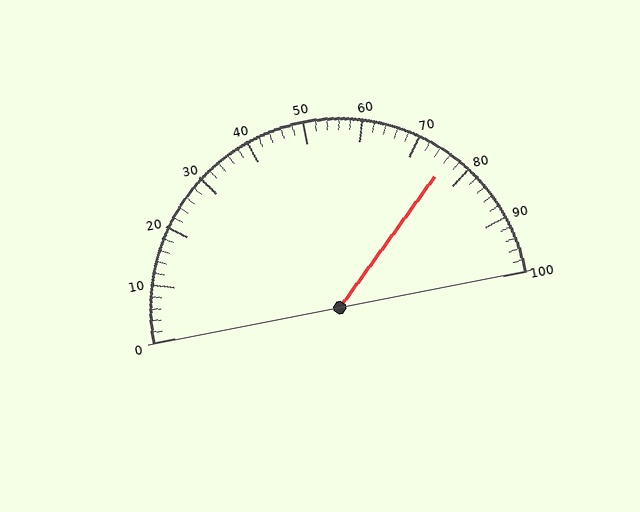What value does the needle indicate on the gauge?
The needle indicates approximately 76.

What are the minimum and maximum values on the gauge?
The gauge ranges from 0 to 100.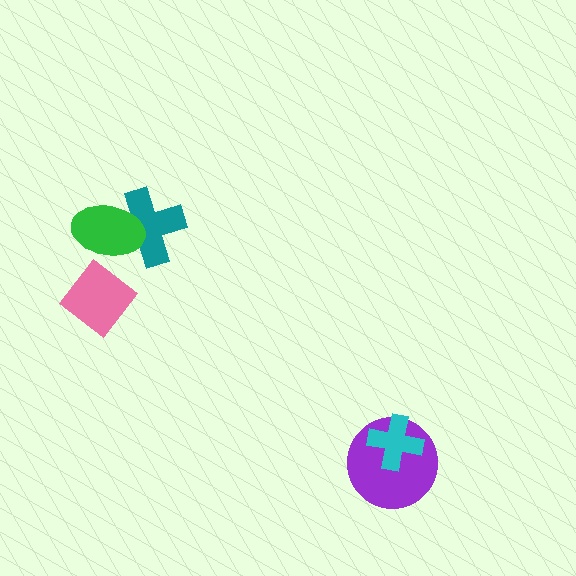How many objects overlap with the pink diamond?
1 object overlaps with the pink diamond.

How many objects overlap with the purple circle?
1 object overlaps with the purple circle.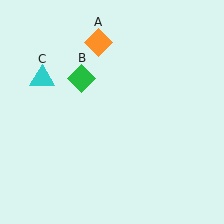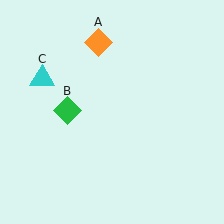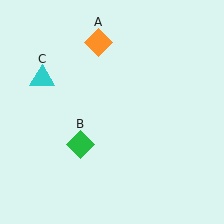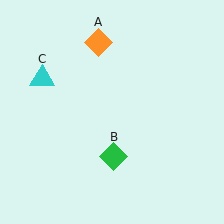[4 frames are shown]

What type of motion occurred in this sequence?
The green diamond (object B) rotated counterclockwise around the center of the scene.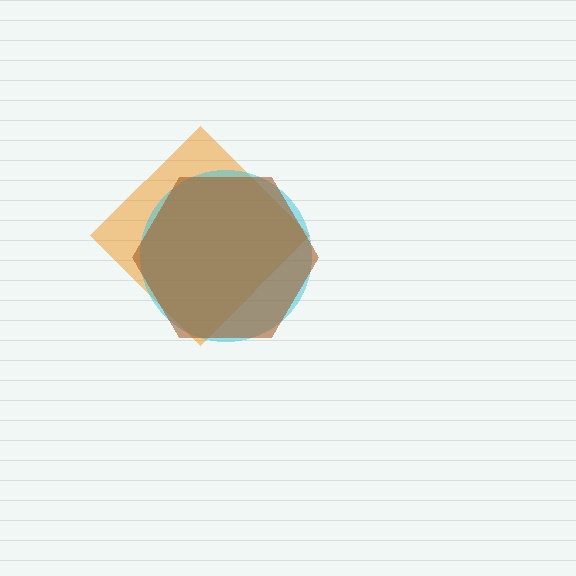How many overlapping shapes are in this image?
There are 3 overlapping shapes in the image.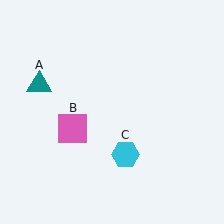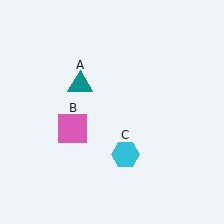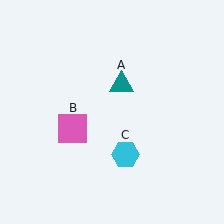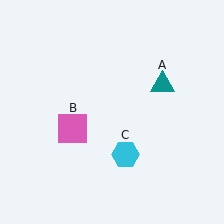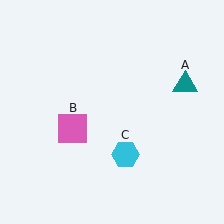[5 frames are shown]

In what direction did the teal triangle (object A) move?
The teal triangle (object A) moved right.